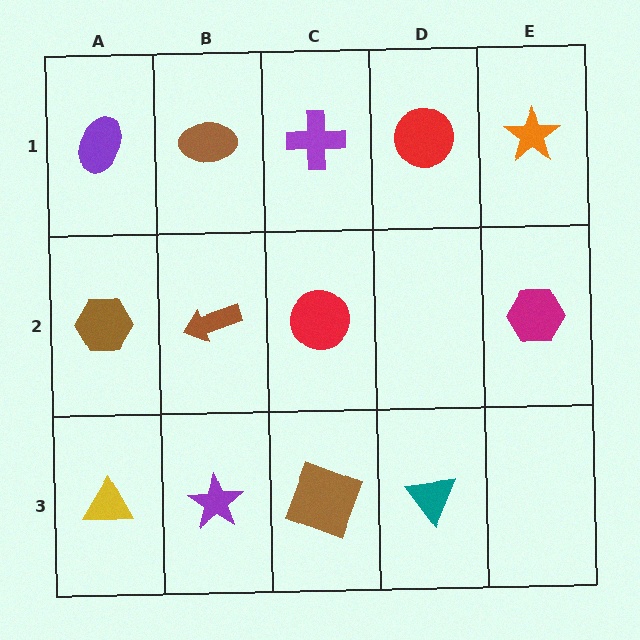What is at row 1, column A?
A purple ellipse.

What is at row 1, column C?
A purple cross.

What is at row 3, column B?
A purple star.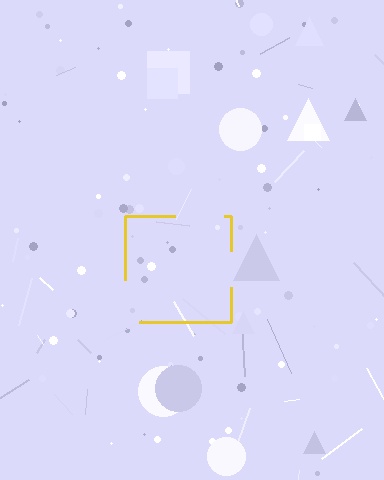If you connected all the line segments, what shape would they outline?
They would outline a square.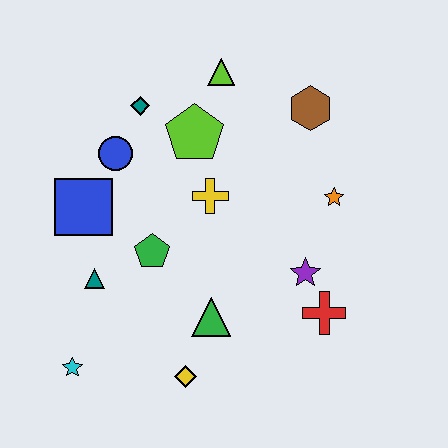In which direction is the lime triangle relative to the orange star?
The lime triangle is above the orange star.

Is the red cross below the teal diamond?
Yes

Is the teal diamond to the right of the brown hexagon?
No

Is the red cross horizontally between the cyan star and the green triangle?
No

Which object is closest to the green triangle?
The yellow diamond is closest to the green triangle.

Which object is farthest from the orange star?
The cyan star is farthest from the orange star.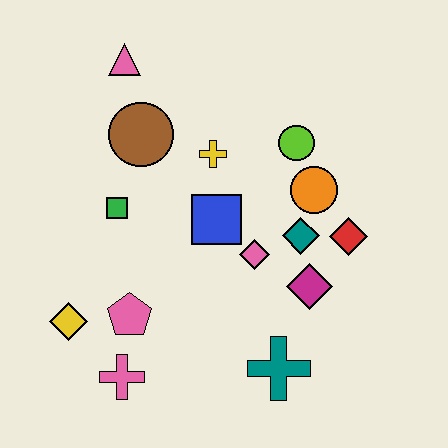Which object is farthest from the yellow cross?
The pink cross is farthest from the yellow cross.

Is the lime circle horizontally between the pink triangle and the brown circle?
No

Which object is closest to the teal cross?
The magenta diamond is closest to the teal cross.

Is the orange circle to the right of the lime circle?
Yes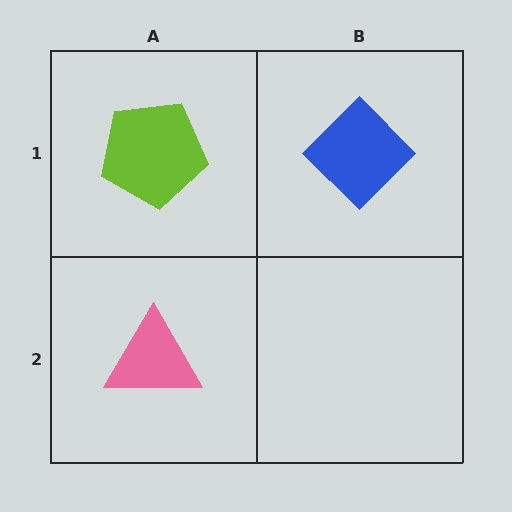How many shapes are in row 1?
2 shapes.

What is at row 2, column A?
A pink triangle.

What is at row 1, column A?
A lime pentagon.